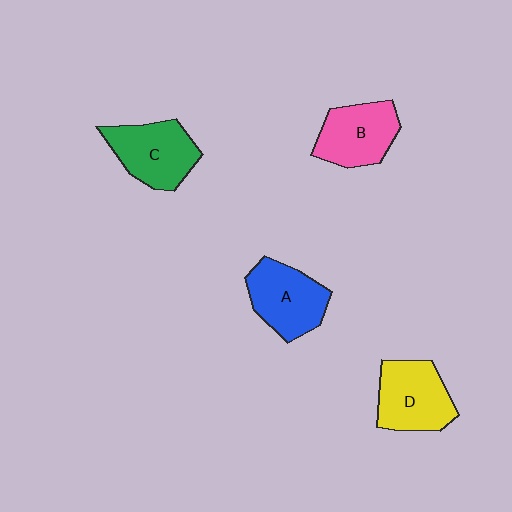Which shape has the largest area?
Shape C (green).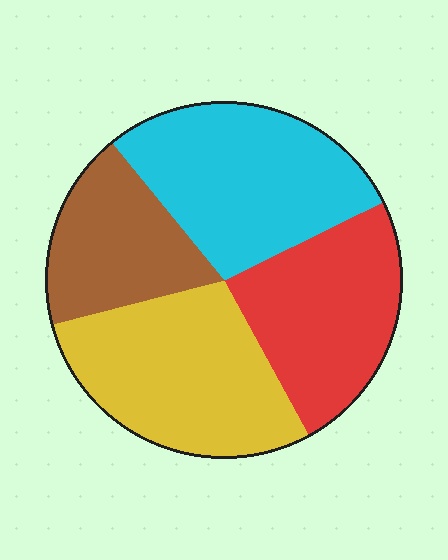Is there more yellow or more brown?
Yellow.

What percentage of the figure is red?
Red takes up about one quarter (1/4) of the figure.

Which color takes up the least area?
Brown, at roughly 20%.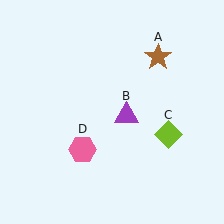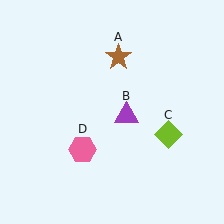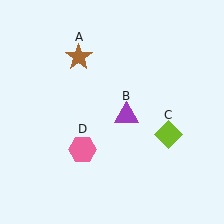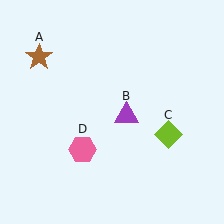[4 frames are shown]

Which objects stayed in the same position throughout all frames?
Purple triangle (object B) and lime diamond (object C) and pink hexagon (object D) remained stationary.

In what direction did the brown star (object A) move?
The brown star (object A) moved left.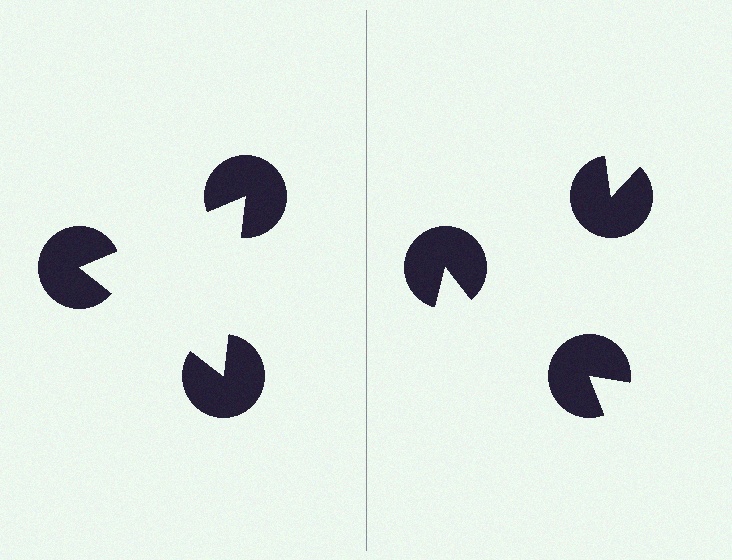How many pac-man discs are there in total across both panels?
6 — 3 on each side.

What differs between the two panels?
The pac-man discs are positioned identically on both sides; only the wedge orientations differ. On the left they align to a triangle; on the right they are misaligned.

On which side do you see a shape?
An illusory triangle appears on the left side. On the right side the wedge cuts are rotated, so no coherent shape forms.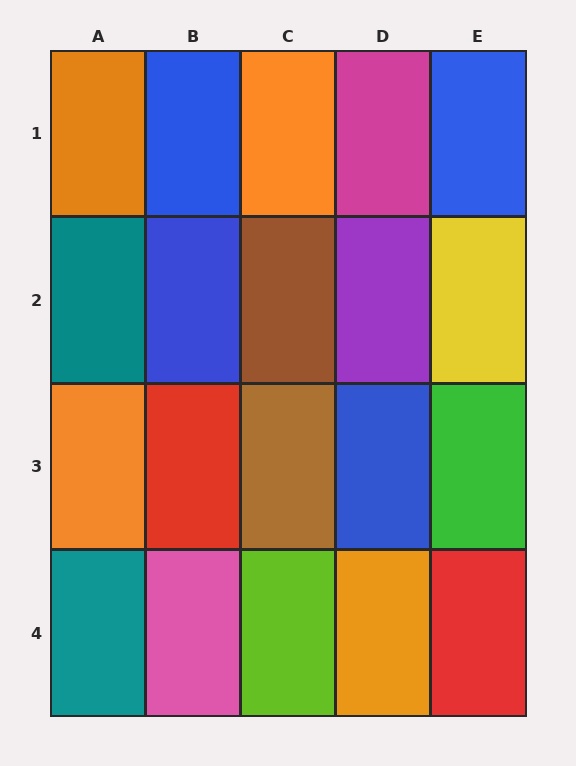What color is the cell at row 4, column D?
Orange.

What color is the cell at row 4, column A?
Teal.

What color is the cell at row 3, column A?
Orange.